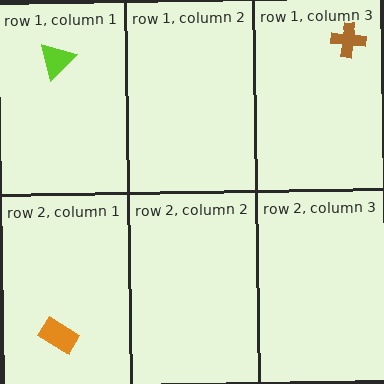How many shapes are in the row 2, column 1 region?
1.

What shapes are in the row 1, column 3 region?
The brown cross.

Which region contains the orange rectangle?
The row 2, column 1 region.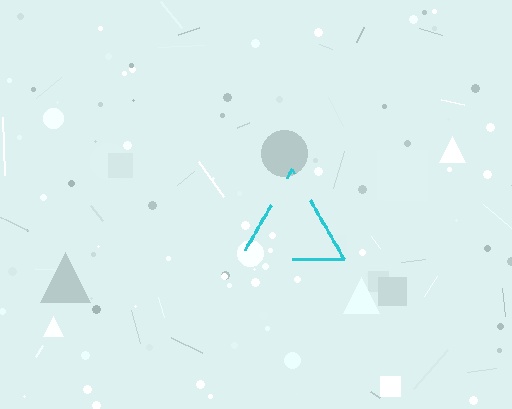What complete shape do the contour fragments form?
The contour fragments form a triangle.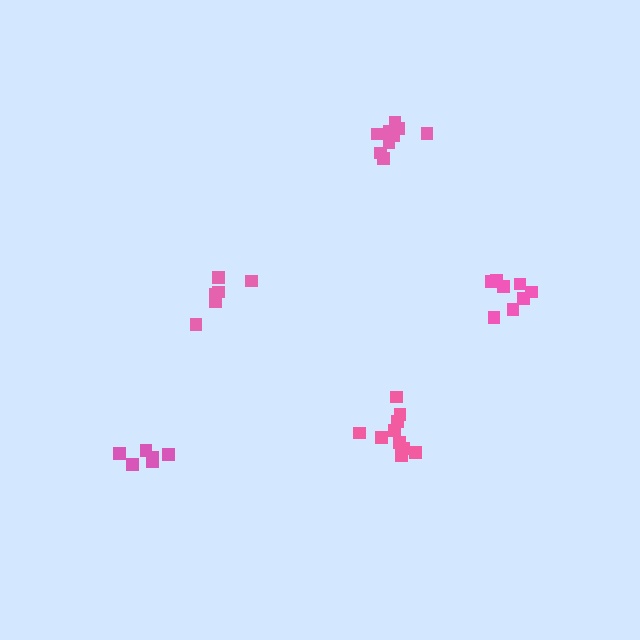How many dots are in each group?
Group 1: 6 dots, Group 2: 6 dots, Group 3: 8 dots, Group 4: 9 dots, Group 5: 10 dots (39 total).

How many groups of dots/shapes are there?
There are 5 groups.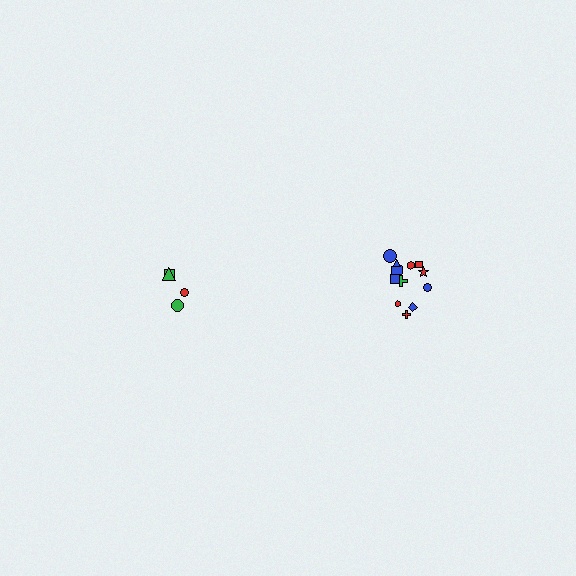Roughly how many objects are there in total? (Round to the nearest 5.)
Roughly 15 objects in total.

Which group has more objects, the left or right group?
The right group.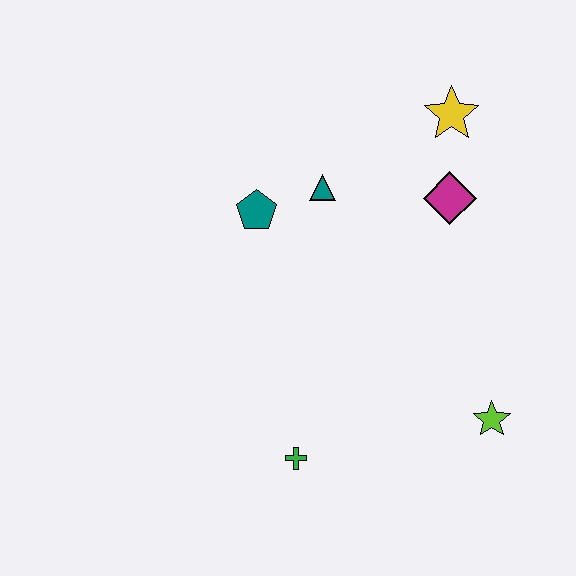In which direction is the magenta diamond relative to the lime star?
The magenta diamond is above the lime star.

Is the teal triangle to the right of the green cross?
Yes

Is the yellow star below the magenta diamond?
No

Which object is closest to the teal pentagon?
The teal triangle is closest to the teal pentagon.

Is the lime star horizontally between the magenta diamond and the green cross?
No